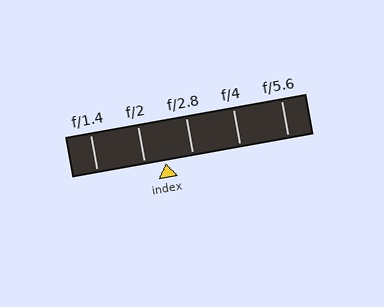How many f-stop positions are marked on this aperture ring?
There are 5 f-stop positions marked.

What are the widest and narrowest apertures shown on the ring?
The widest aperture shown is f/1.4 and the narrowest is f/5.6.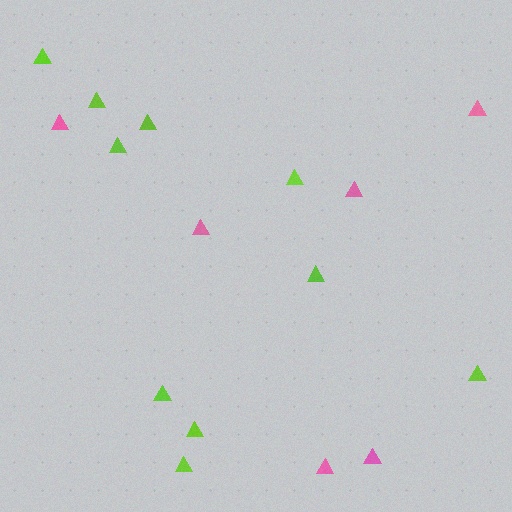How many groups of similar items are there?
There are 2 groups: one group of lime triangles (10) and one group of pink triangles (6).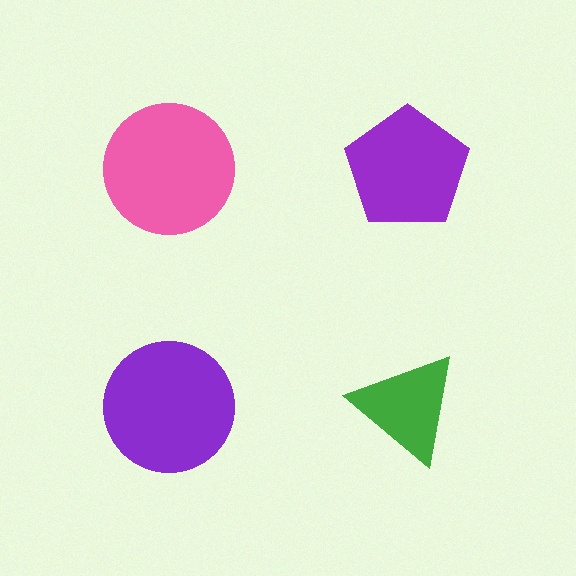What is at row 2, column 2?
A green triangle.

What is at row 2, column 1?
A purple circle.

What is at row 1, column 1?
A pink circle.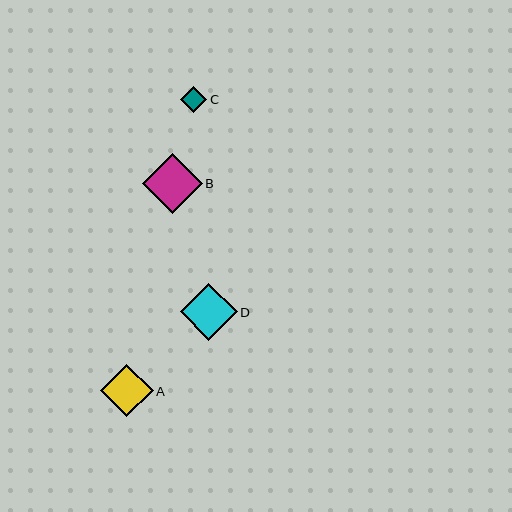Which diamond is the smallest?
Diamond C is the smallest with a size of approximately 26 pixels.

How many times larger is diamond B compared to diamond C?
Diamond B is approximately 2.3 times the size of diamond C.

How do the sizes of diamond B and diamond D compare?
Diamond B and diamond D are approximately the same size.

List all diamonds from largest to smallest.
From largest to smallest: B, D, A, C.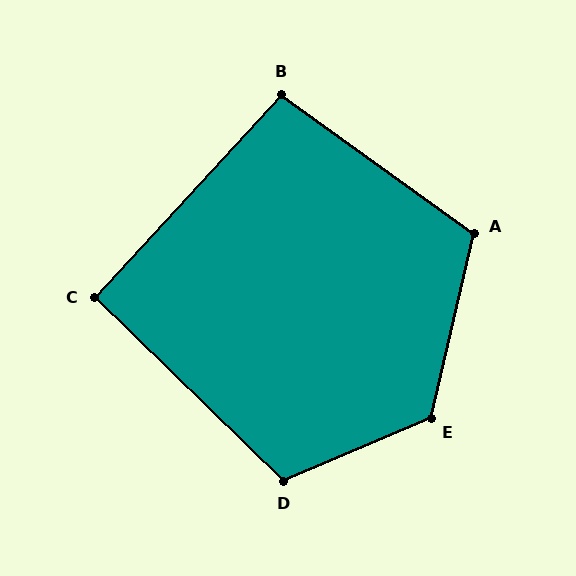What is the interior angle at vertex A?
Approximately 113 degrees (obtuse).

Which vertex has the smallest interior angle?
C, at approximately 92 degrees.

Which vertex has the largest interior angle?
E, at approximately 126 degrees.